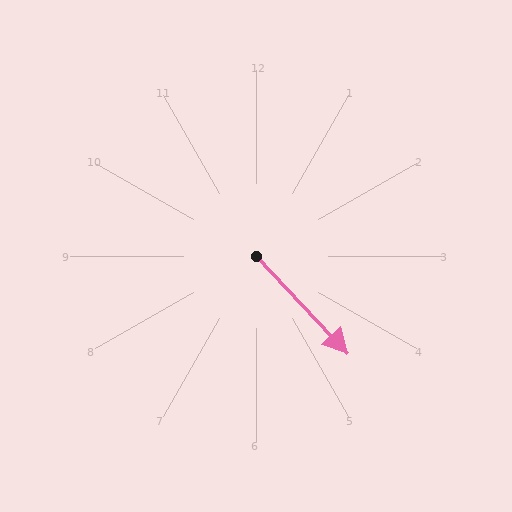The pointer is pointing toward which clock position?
Roughly 5 o'clock.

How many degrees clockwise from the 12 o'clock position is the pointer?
Approximately 137 degrees.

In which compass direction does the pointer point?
Southeast.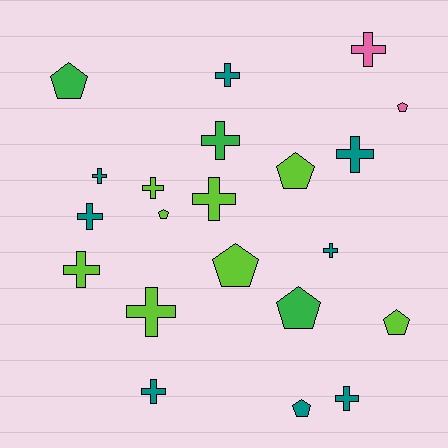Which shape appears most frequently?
Cross, with 13 objects.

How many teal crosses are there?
There are 7 teal crosses.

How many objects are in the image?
There are 21 objects.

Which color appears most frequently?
Lime, with 8 objects.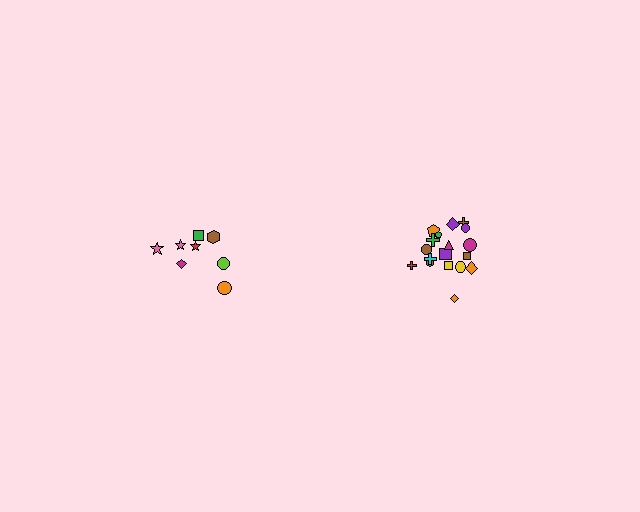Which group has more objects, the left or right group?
The right group.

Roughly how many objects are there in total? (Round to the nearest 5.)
Roughly 25 objects in total.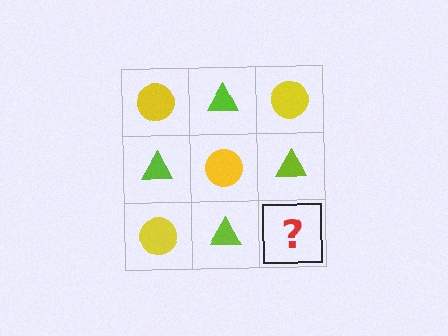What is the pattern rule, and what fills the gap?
The rule is that it alternates yellow circle and lime triangle in a checkerboard pattern. The gap should be filled with a yellow circle.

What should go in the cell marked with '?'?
The missing cell should contain a yellow circle.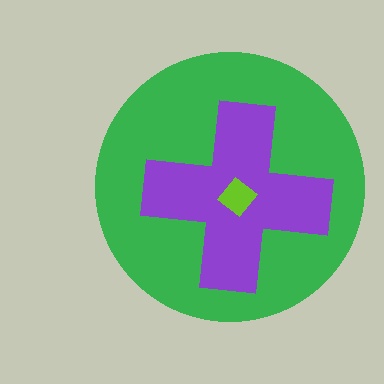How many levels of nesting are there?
3.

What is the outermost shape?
The green circle.